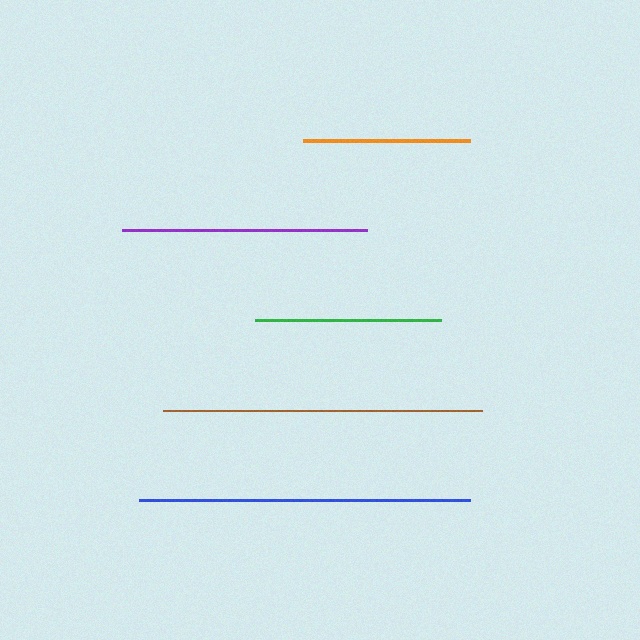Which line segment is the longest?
The blue line is the longest at approximately 330 pixels.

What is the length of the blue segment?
The blue segment is approximately 330 pixels long.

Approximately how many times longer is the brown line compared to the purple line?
The brown line is approximately 1.3 times the length of the purple line.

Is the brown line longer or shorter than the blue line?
The blue line is longer than the brown line.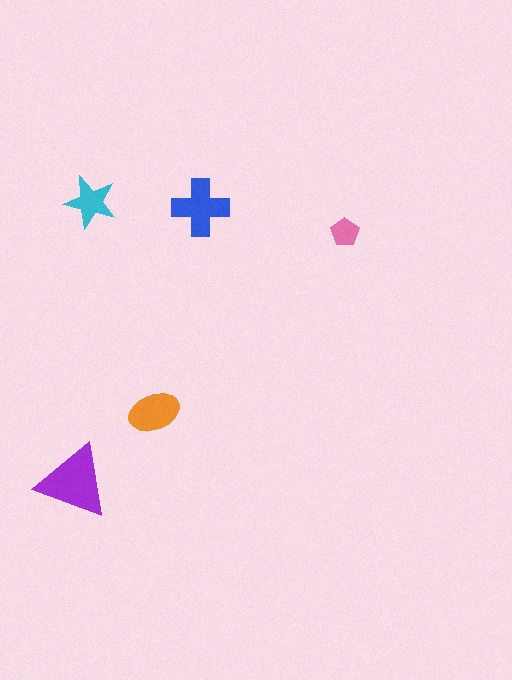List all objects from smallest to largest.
The pink pentagon, the cyan star, the orange ellipse, the blue cross, the purple triangle.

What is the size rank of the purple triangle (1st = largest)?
1st.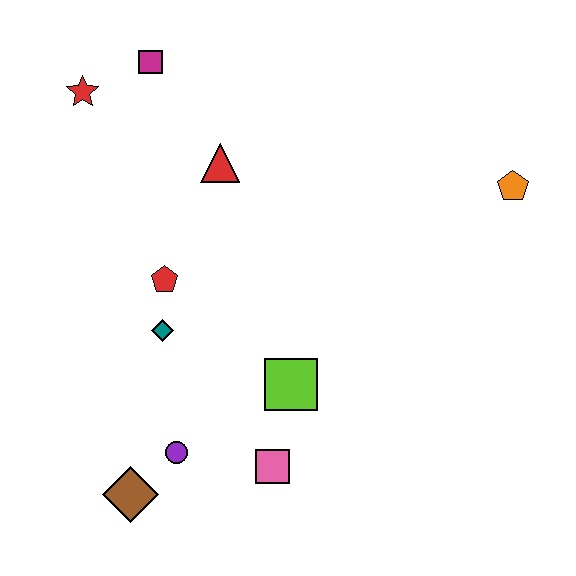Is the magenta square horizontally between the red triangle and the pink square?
No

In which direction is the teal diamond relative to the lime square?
The teal diamond is to the left of the lime square.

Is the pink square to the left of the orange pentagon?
Yes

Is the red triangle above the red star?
No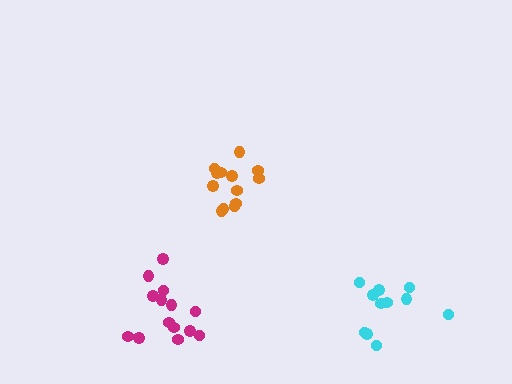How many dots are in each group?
Group 1: 13 dots, Group 2: 12 dots, Group 3: 14 dots (39 total).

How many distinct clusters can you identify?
There are 3 distinct clusters.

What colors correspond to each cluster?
The clusters are colored: orange, cyan, magenta.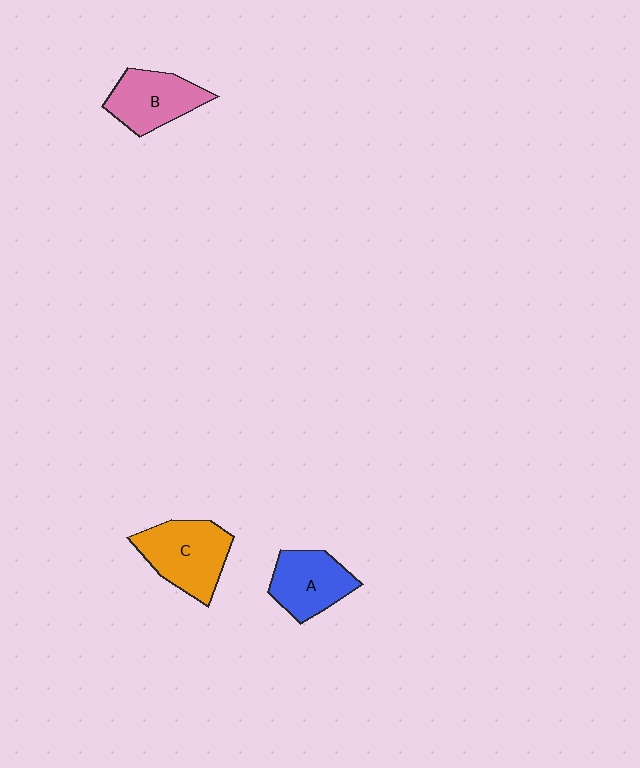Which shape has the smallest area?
Shape A (blue).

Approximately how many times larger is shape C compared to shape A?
Approximately 1.2 times.